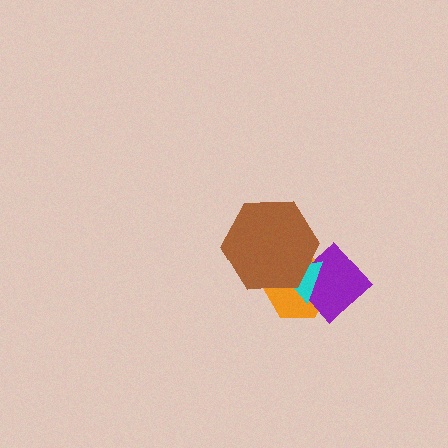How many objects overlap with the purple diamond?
3 objects overlap with the purple diamond.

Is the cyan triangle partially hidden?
Yes, it is partially covered by another shape.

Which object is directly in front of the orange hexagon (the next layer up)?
The purple diamond is directly in front of the orange hexagon.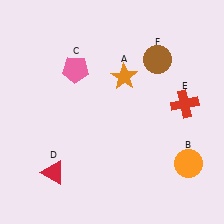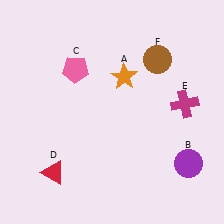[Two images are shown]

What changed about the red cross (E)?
In Image 1, E is red. In Image 2, it changed to magenta.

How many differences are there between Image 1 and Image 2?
There are 2 differences between the two images.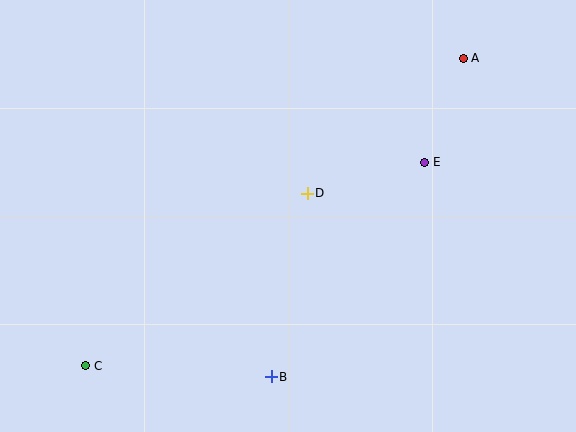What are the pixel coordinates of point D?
Point D is at (307, 193).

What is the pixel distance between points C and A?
The distance between C and A is 487 pixels.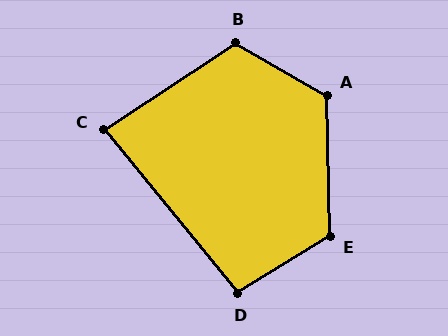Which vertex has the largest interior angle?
A, at approximately 121 degrees.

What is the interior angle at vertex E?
Approximately 121 degrees (obtuse).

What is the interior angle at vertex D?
Approximately 98 degrees (obtuse).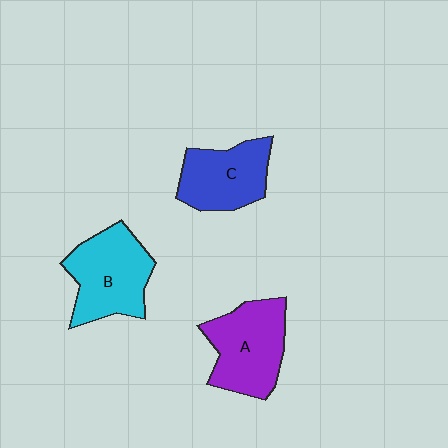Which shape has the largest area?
Shape B (cyan).